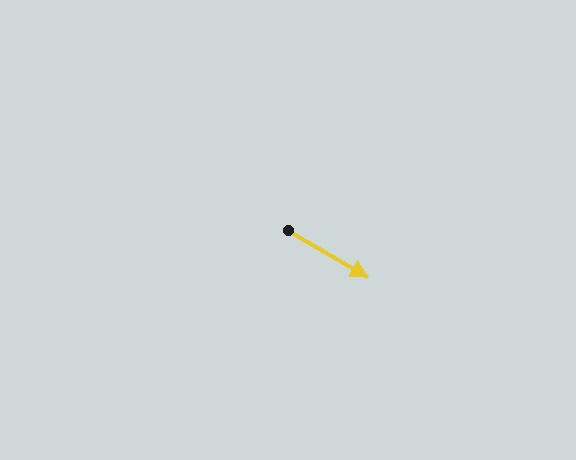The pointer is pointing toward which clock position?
Roughly 4 o'clock.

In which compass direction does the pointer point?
Southeast.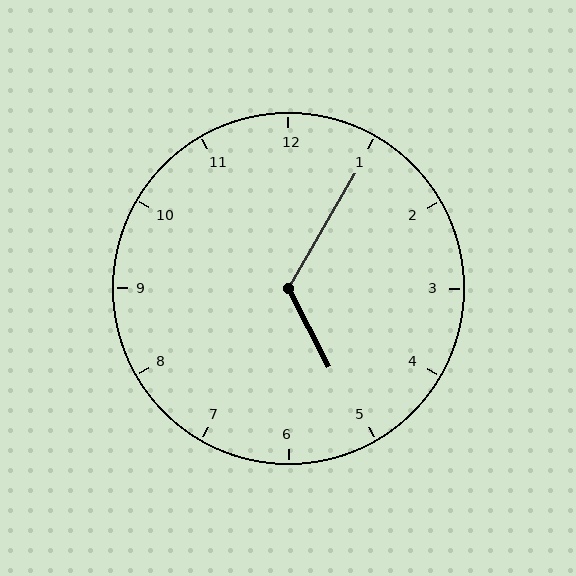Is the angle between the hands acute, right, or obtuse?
It is obtuse.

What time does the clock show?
5:05.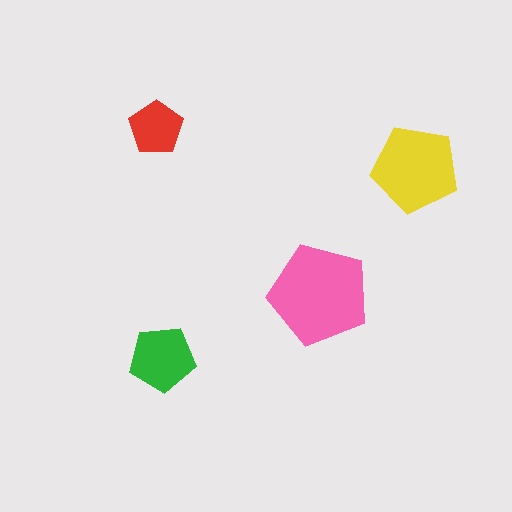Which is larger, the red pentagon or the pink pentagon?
The pink one.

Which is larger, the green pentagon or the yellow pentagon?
The yellow one.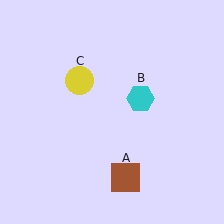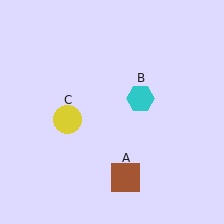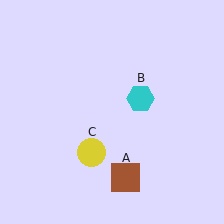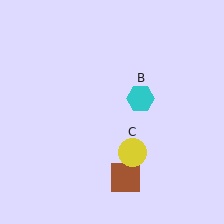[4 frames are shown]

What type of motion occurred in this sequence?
The yellow circle (object C) rotated counterclockwise around the center of the scene.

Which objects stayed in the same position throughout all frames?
Brown square (object A) and cyan hexagon (object B) remained stationary.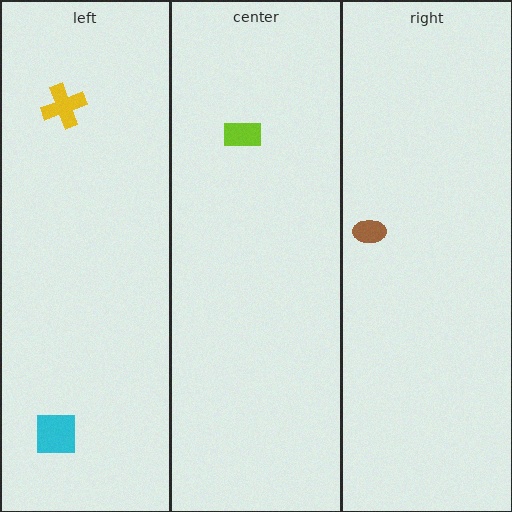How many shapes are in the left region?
2.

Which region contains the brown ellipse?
The right region.